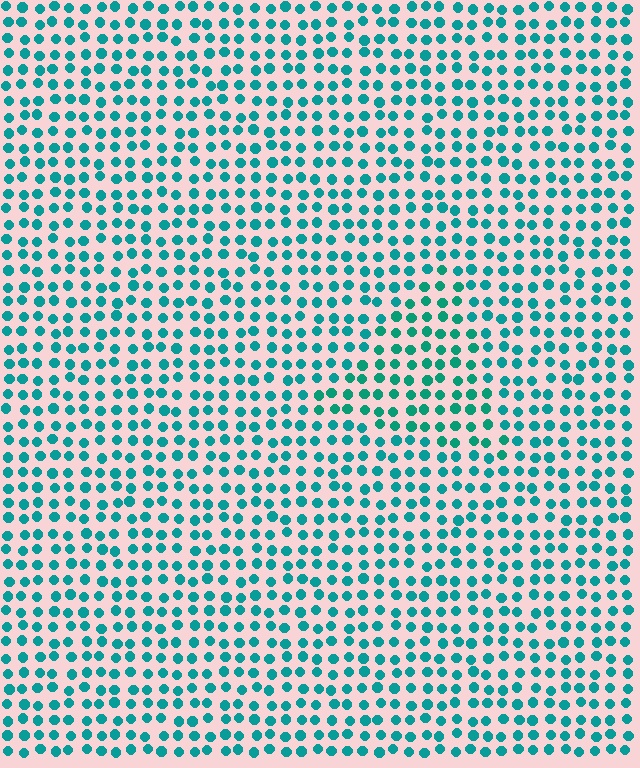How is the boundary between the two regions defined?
The boundary is defined purely by a slight shift in hue (about 15 degrees). Spacing, size, and orientation are identical on both sides.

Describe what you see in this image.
The image is filled with small teal elements in a uniform arrangement. A triangle-shaped region is visible where the elements are tinted to a slightly different hue, forming a subtle color boundary.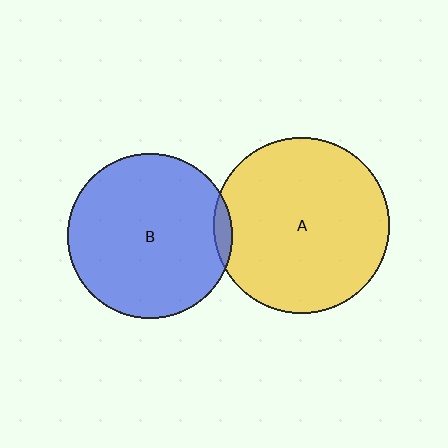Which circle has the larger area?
Circle A (yellow).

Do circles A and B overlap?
Yes.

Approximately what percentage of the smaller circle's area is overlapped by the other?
Approximately 5%.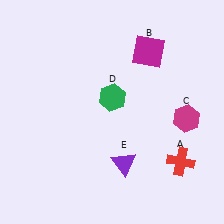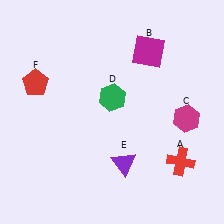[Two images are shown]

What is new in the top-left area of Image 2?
A red pentagon (F) was added in the top-left area of Image 2.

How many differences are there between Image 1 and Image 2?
There is 1 difference between the two images.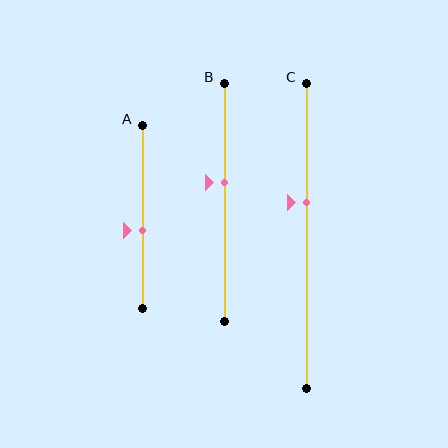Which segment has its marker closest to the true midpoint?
Segment A has its marker closest to the true midpoint.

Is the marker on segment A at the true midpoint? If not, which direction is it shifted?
No, the marker on segment A is shifted downward by about 7% of the segment length.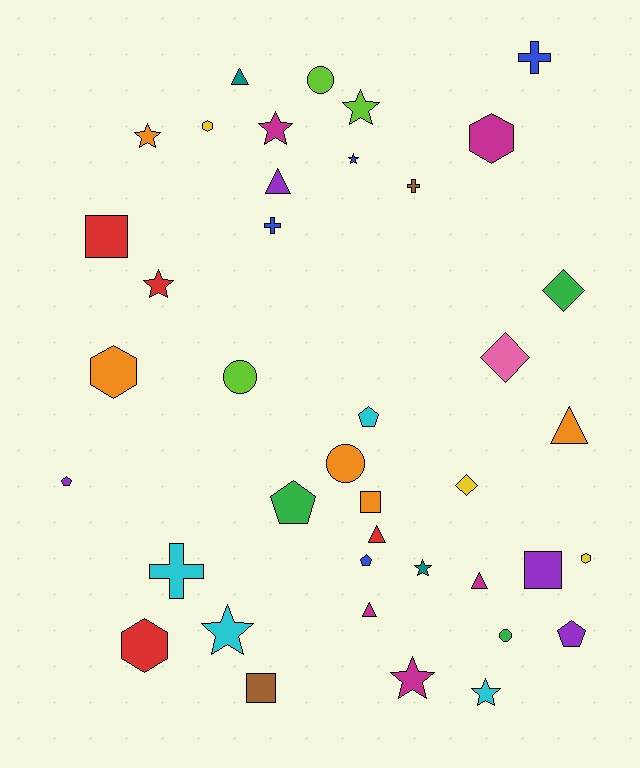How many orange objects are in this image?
There are 5 orange objects.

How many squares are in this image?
There are 4 squares.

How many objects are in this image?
There are 40 objects.